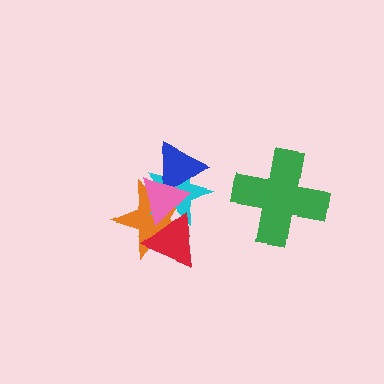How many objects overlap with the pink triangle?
4 objects overlap with the pink triangle.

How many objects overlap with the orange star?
4 objects overlap with the orange star.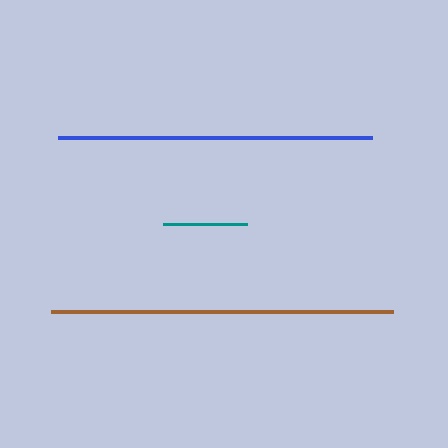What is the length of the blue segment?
The blue segment is approximately 315 pixels long.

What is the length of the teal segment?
The teal segment is approximately 84 pixels long.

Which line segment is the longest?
The brown line is the longest at approximately 342 pixels.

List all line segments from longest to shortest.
From longest to shortest: brown, blue, teal.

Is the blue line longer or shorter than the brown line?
The brown line is longer than the blue line.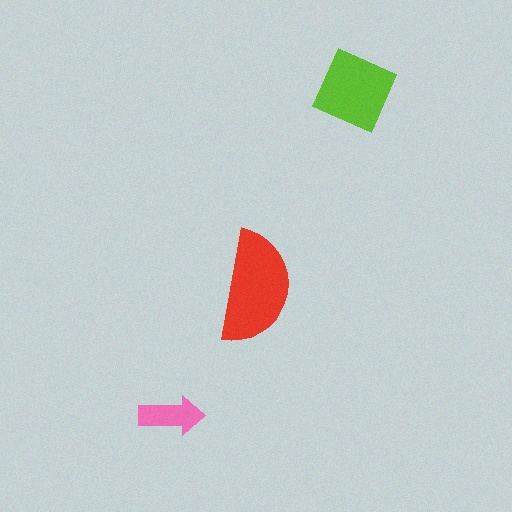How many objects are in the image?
There are 3 objects in the image.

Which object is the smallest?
The pink arrow.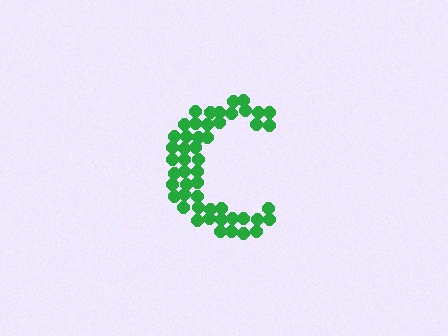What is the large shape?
The large shape is the letter C.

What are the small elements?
The small elements are circles.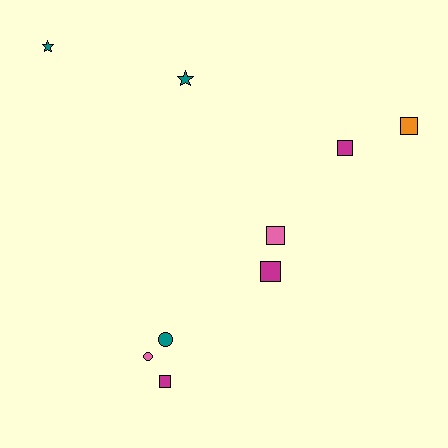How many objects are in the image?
There are 9 objects.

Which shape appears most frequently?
Square, with 5 objects.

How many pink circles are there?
There is 1 pink circle.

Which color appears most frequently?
Magenta, with 3 objects.